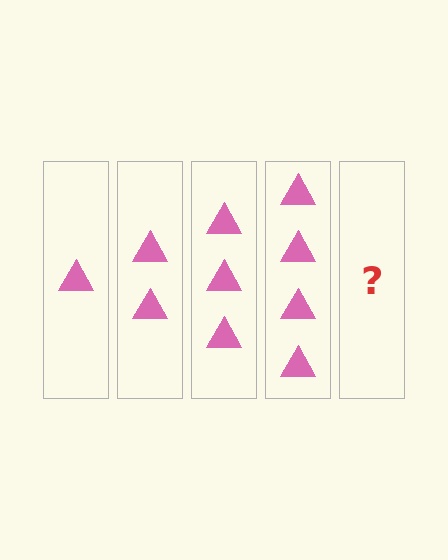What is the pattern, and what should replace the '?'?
The pattern is that each step adds one more triangle. The '?' should be 5 triangles.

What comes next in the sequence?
The next element should be 5 triangles.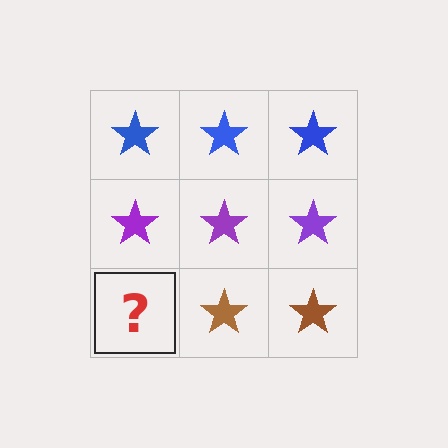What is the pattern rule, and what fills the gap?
The rule is that each row has a consistent color. The gap should be filled with a brown star.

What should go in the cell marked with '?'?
The missing cell should contain a brown star.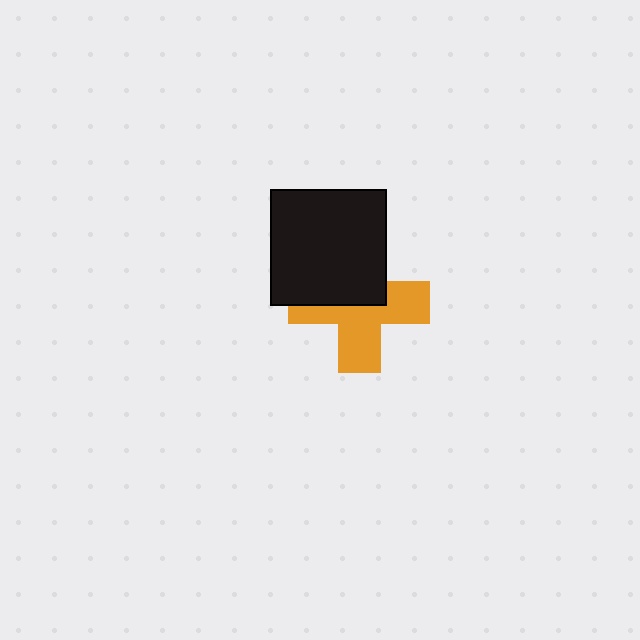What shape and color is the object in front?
The object in front is a black square.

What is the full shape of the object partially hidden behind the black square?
The partially hidden object is an orange cross.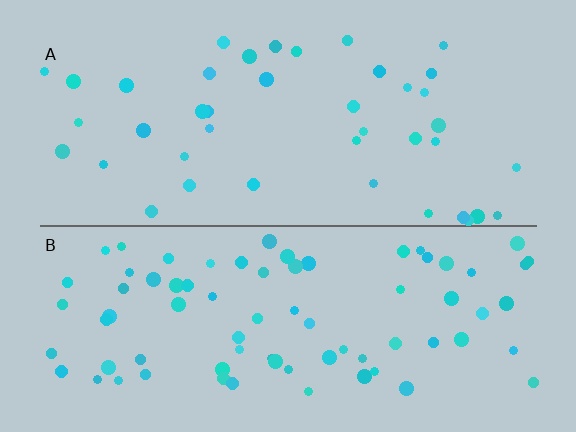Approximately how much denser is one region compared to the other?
Approximately 1.8× — region B over region A.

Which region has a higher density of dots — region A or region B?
B (the bottom).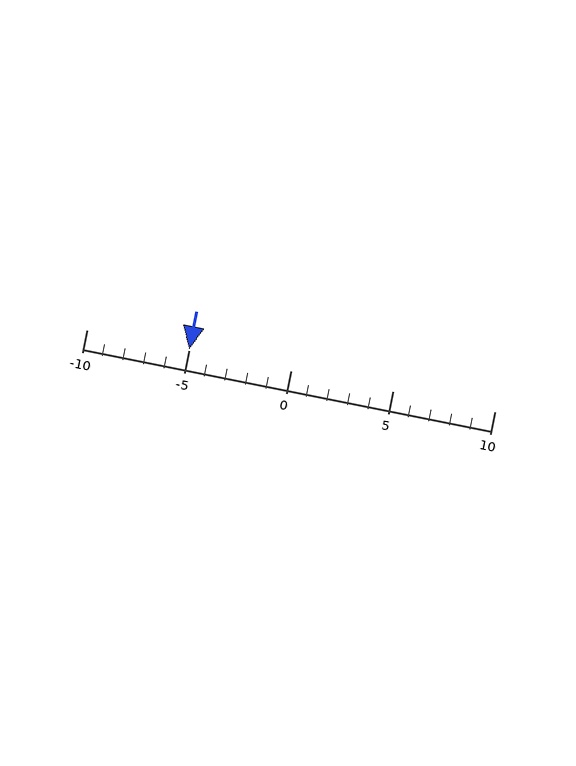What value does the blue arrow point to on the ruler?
The blue arrow points to approximately -5.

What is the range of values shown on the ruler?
The ruler shows values from -10 to 10.